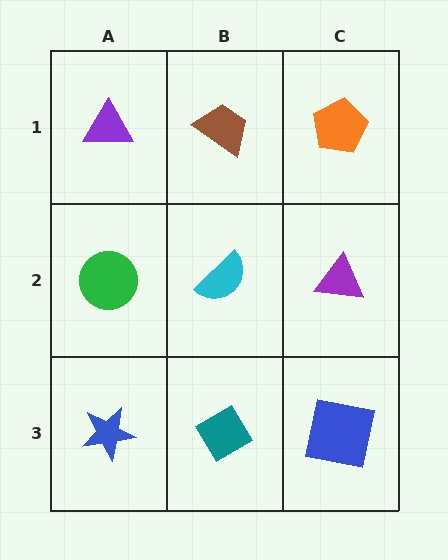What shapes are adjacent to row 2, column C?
An orange pentagon (row 1, column C), a blue square (row 3, column C), a cyan semicircle (row 2, column B).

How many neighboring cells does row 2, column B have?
4.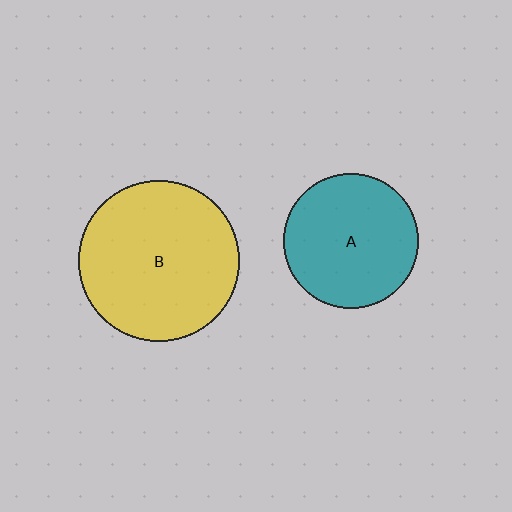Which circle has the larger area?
Circle B (yellow).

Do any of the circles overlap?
No, none of the circles overlap.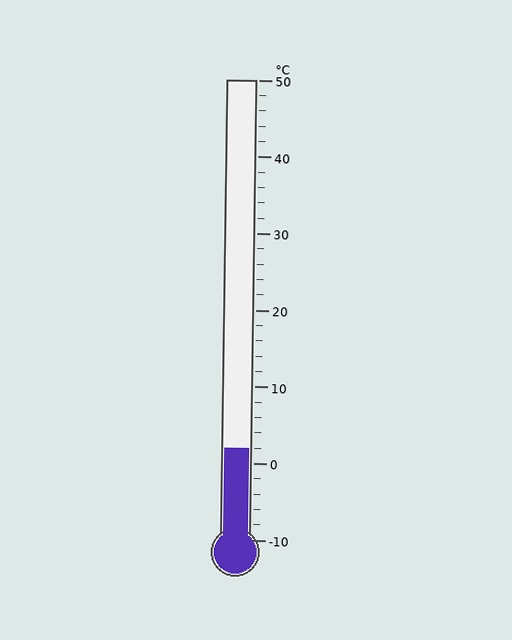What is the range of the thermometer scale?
The thermometer scale ranges from -10°C to 50°C.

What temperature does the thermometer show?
The thermometer shows approximately 2°C.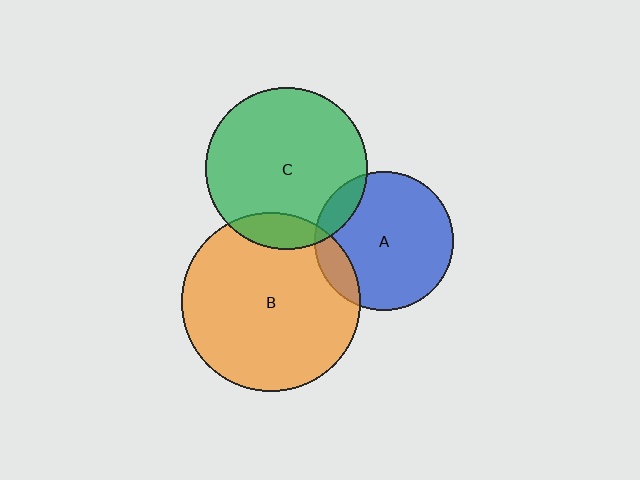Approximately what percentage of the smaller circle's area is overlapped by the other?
Approximately 10%.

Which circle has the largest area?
Circle B (orange).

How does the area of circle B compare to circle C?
Approximately 1.2 times.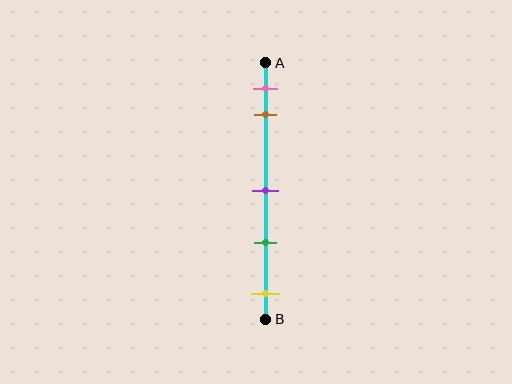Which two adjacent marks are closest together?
The pink and brown marks are the closest adjacent pair.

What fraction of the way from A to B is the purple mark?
The purple mark is approximately 50% (0.5) of the way from A to B.